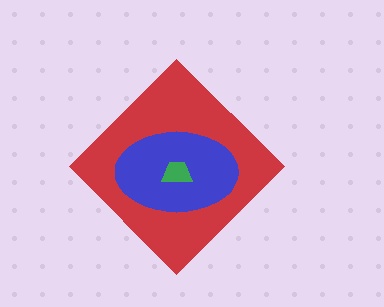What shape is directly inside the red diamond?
The blue ellipse.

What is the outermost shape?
The red diamond.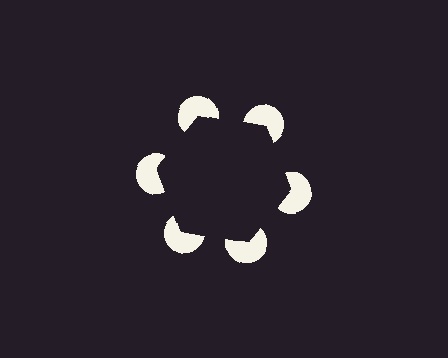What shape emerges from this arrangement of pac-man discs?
An illusory hexagon — its edges are inferred from the aligned wedge cuts in the pac-man discs, not physically drawn.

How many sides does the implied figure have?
6 sides.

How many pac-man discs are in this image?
There are 6 — one at each vertex of the illusory hexagon.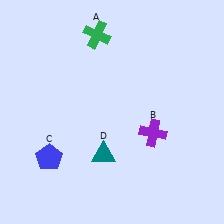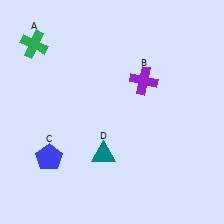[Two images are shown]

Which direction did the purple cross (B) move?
The purple cross (B) moved up.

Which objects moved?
The objects that moved are: the green cross (A), the purple cross (B).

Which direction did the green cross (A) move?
The green cross (A) moved left.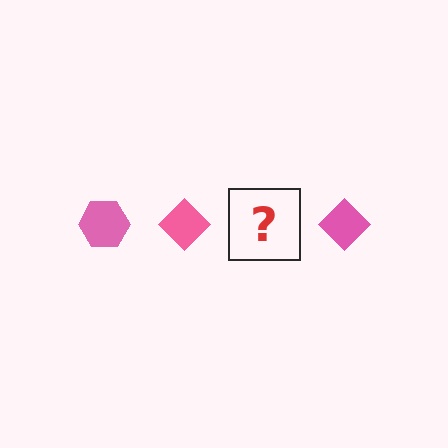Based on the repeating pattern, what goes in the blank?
The blank should be a pink hexagon.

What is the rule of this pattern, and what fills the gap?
The rule is that the pattern cycles through hexagon, diamond shapes in pink. The gap should be filled with a pink hexagon.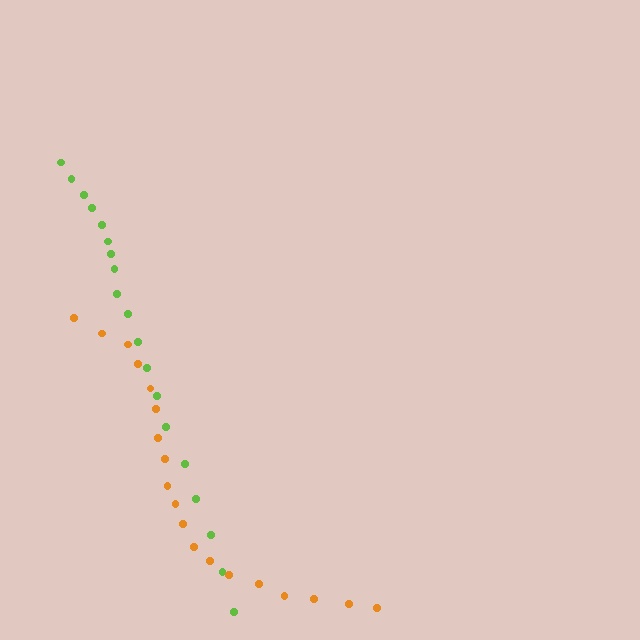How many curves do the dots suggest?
There are 2 distinct paths.